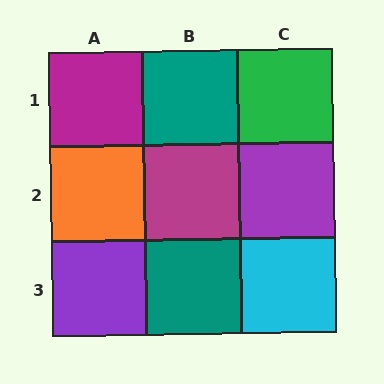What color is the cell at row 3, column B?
Teal.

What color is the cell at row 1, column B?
Teal.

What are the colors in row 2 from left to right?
Orange, magenta, purple.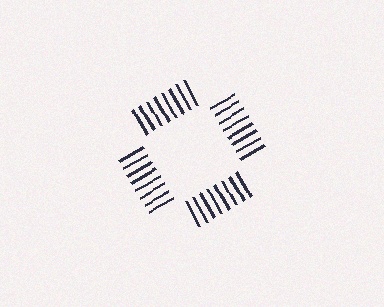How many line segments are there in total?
32 — 8 along each of the 4 edges.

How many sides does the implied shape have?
4 sides — the line-ends trace a square.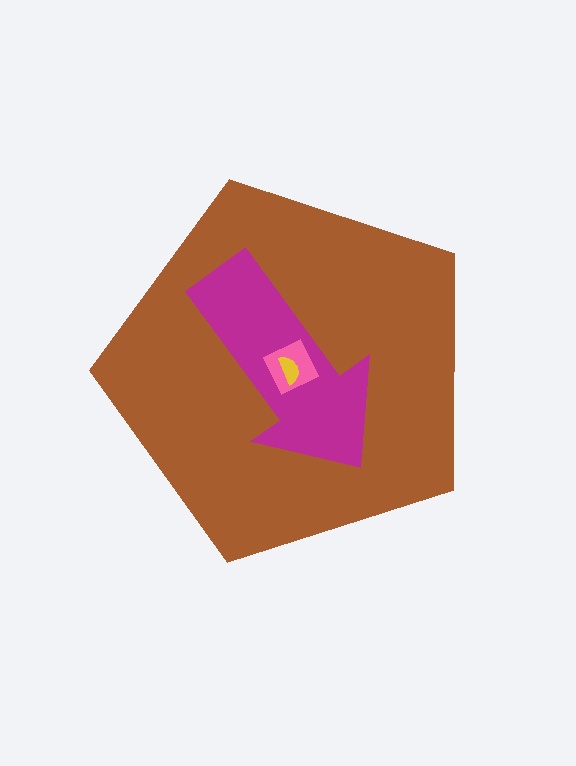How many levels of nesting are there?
4.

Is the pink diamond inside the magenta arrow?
Yes.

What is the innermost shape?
The yellow semicircle.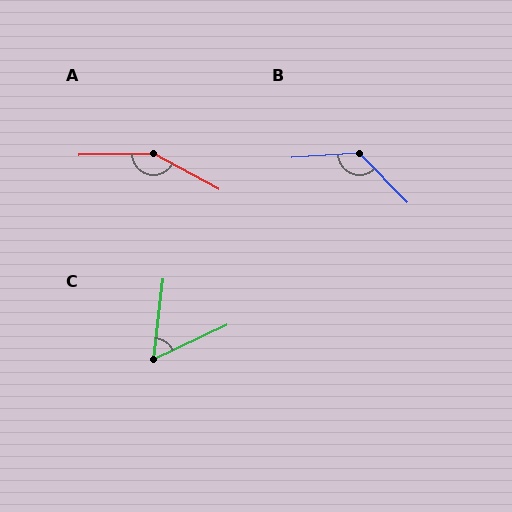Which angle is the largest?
A, at approximately 150 degrees.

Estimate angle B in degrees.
Approximately 131 degrees.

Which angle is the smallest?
C, at approximately 58 degrees.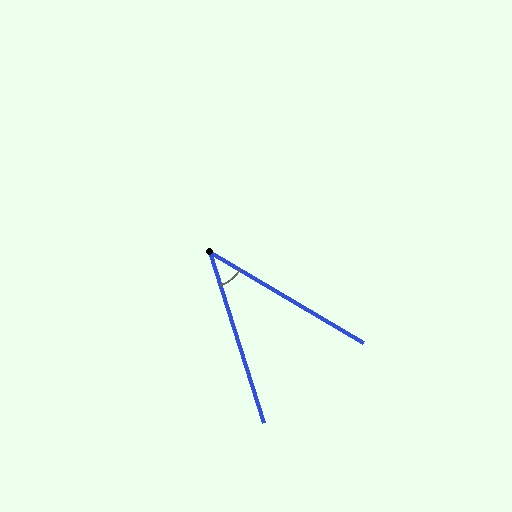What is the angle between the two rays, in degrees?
Approximately 42 degrees.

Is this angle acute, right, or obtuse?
It is acute.